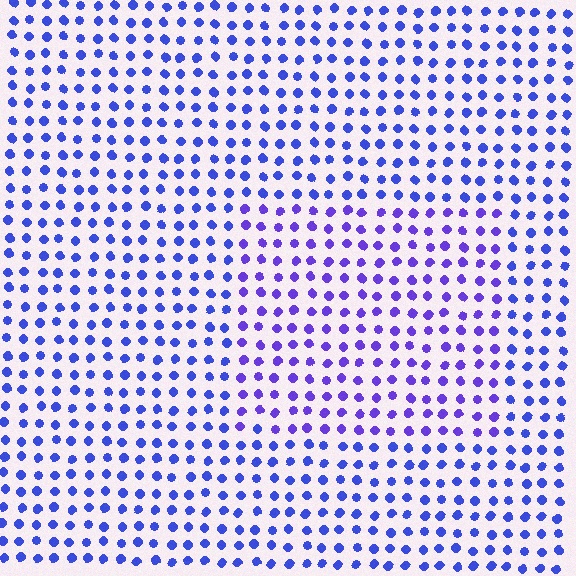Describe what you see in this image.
The image is filled with small blue elements in a uniform arrangement. A rectangle-shaped region is visible where the elements are tinted to a slightly different hue, forming a subtle color boundary.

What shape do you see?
I see a rectangle.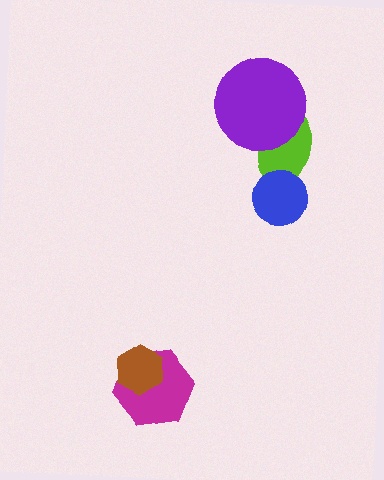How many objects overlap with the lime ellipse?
2 objects overlap with the lime ellipse.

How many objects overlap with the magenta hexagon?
1 object overlaps with the magenta hexagon.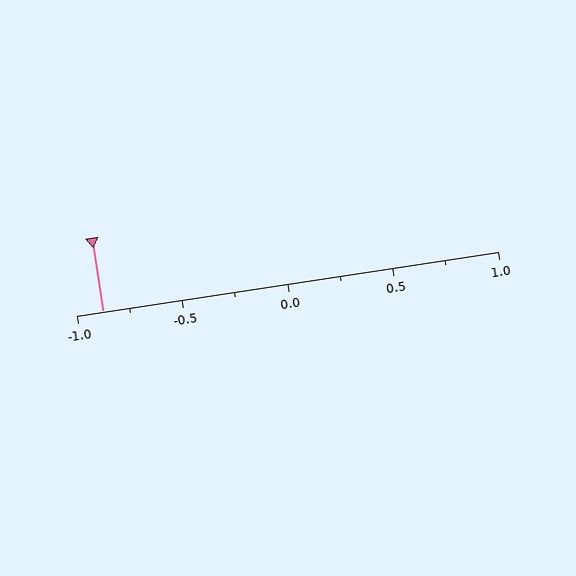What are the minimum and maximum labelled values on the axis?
The axis runs from -1.0 to 1.0.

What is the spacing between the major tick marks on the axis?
The major ticks are spaced 0.5 apart.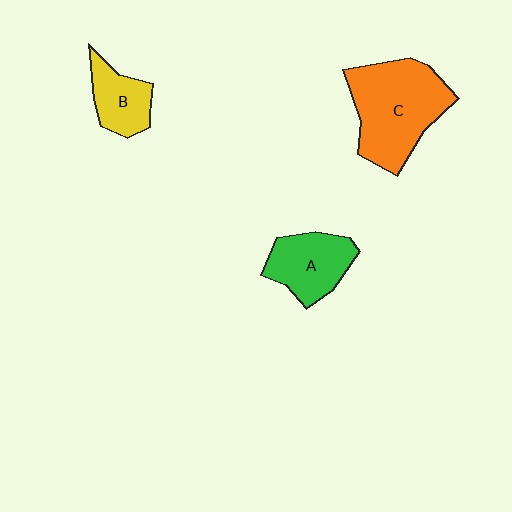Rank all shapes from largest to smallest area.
From largest to smallest: C (orange), A (green), B (yellow).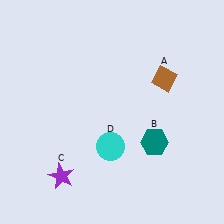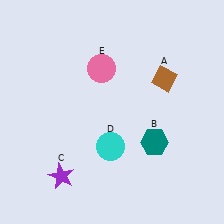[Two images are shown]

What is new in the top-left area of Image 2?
A pink circle (E) was added in the top-left area of Image 2.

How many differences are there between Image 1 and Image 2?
There is 1 difference between the two images.